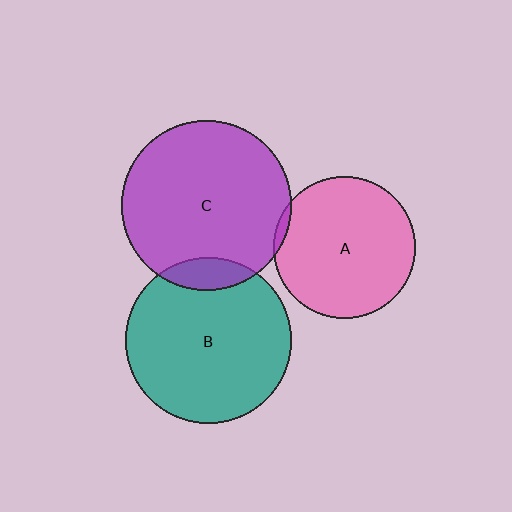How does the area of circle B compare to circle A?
Approximately 1.4 times.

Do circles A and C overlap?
Yes.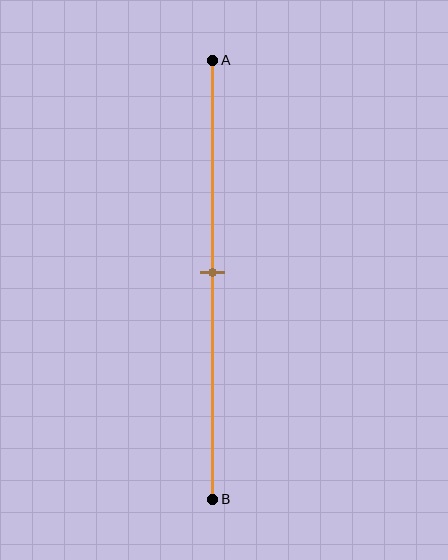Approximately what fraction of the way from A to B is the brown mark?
The brown mark is approximately 50% of the way from A to B.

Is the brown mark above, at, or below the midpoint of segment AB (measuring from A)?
The brown mark is approximately at the midpoint of segment AB.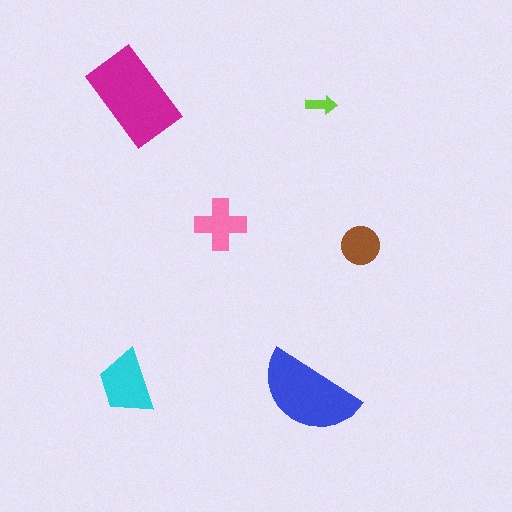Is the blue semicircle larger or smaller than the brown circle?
Larger.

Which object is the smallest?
The lime arrow.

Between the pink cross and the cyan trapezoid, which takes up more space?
The cyan trapezoid.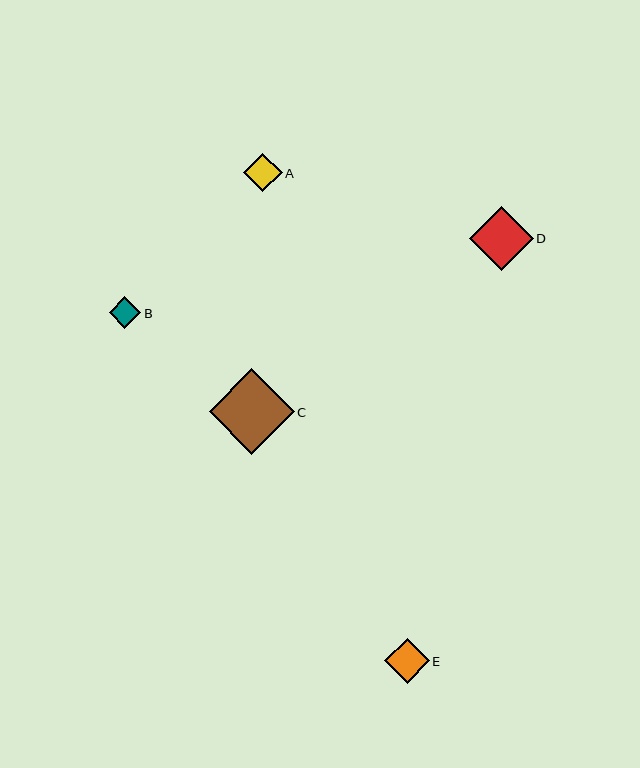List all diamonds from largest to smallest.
From largest to smallest: C, D, E, A, B.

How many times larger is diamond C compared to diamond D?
Diamond C is approximately 1.3 times the size of diamond D.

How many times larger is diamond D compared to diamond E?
Diamond D is approximately 1.4 times the size of diamond E.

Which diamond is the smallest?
Diamond B is the smallest with a size of approximately 31 pixels.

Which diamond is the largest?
Diamond C is the largest with a size of approximately 85 pixels.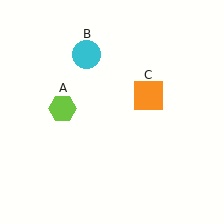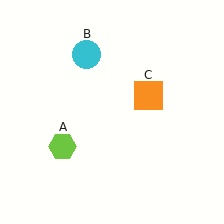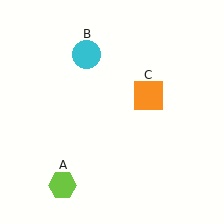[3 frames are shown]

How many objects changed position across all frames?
1 object changed position: lime hexagon (object A).